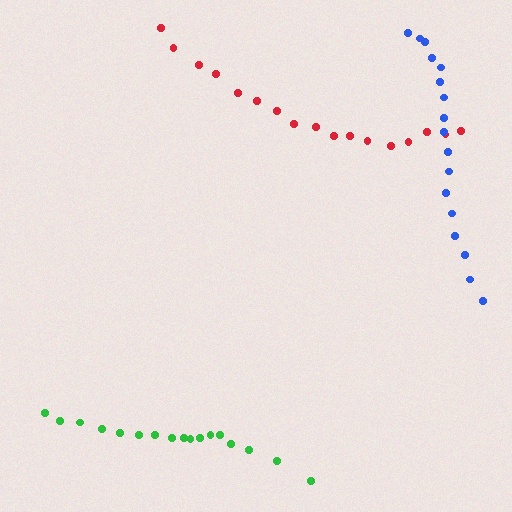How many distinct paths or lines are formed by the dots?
There are 3 distinct paths.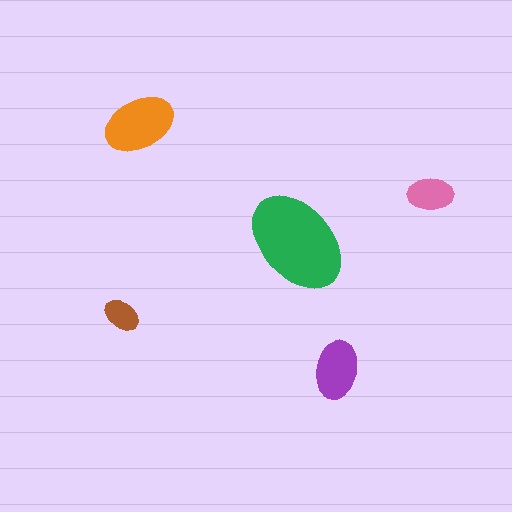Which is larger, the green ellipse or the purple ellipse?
The green one.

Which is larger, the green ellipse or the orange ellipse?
The green one.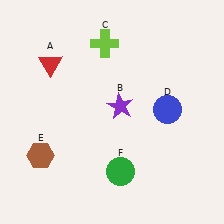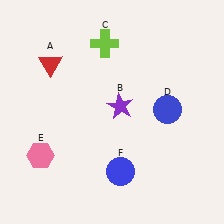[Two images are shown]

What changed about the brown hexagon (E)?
In Image 1, E is brown. In Image 2, it changed to pink.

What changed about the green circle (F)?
In Image 1, F is green. In Image 2, it changed to blue.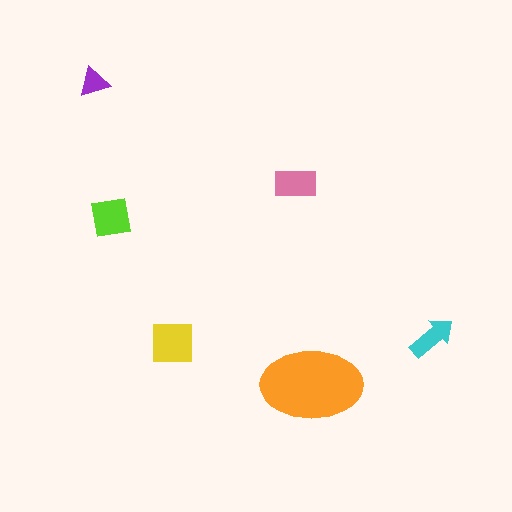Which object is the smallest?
The purple triangle.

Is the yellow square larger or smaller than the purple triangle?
Larger.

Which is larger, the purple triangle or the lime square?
The lime square.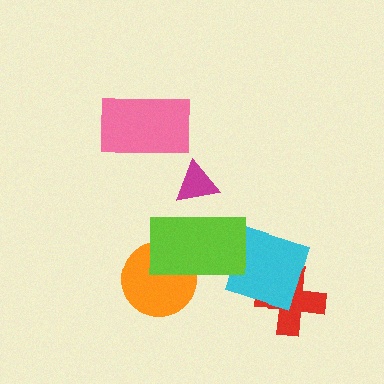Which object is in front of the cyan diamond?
The lime rectangle is in front of the cyan diamond.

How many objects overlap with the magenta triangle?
1 object overlaps with the magenta triangle.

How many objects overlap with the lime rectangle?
3 objects overlap with the lime rectangle.